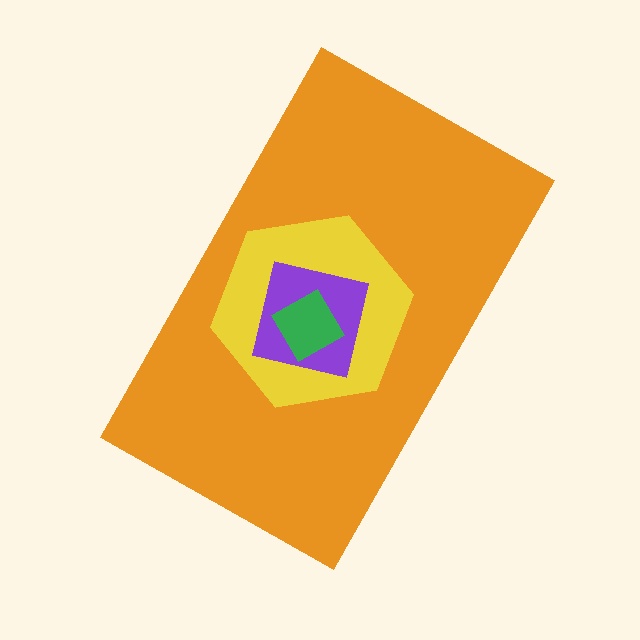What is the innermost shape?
The green square.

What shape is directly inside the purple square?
The green square.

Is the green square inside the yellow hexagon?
Yes.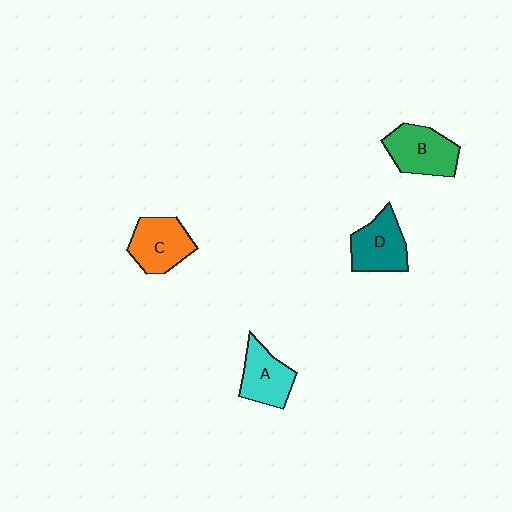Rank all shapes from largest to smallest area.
From largest to smallest: B (green), C (orange), D (teal), A (cyan).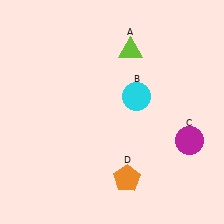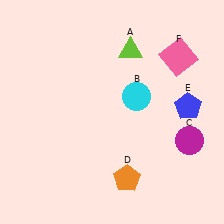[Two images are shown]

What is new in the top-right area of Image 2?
A blue pentagon (E) was added in the top-right area of Image 2.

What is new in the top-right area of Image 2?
A pink square (F) was added in the top-right area of Image 2.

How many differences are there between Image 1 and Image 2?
There are 2 differences between the two images.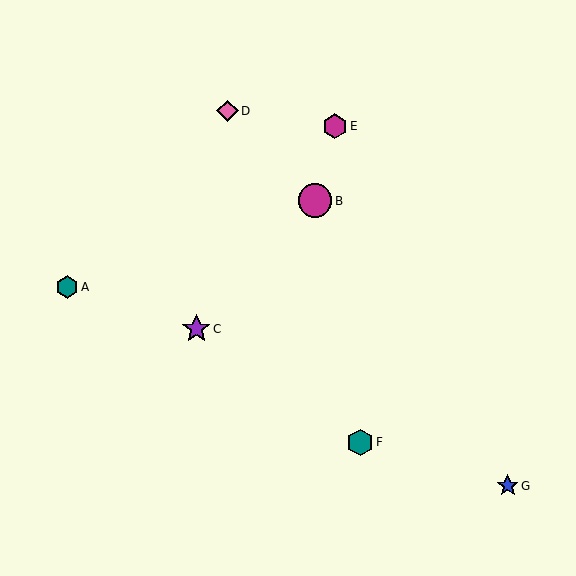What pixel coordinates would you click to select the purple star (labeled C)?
Click at (196, 329) to select the purple star C.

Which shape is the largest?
The magenta circle (labeled B) is the largest.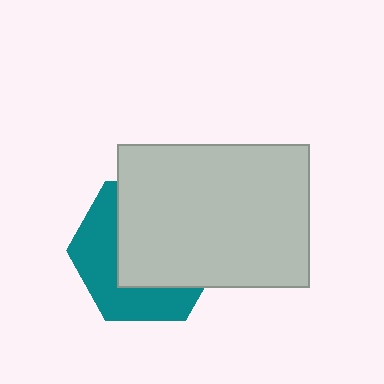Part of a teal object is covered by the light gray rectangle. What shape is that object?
It is a hexagon.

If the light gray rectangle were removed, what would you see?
You would see the complete teal hexagon.